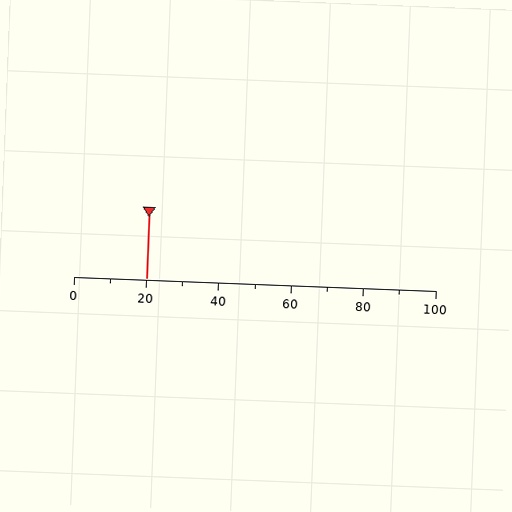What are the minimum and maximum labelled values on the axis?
The axis runs from 0 to 100.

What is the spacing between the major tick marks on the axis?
The major ticks are spaced 20 apart.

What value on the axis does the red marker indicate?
The marker indicates approximately 20.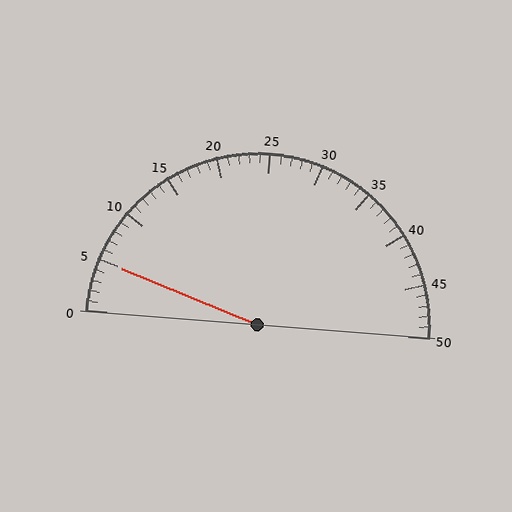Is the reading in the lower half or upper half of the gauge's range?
The reading is in the lower half of the range (0 to 50).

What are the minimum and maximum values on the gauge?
The gauge ranges from 0 to 50.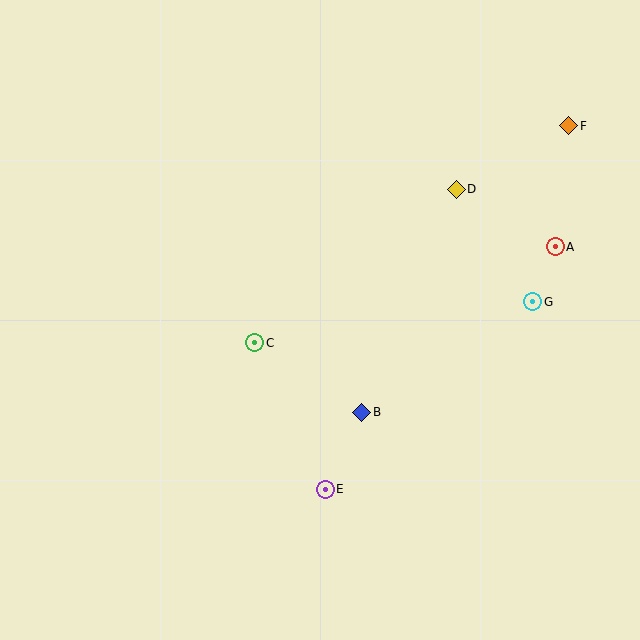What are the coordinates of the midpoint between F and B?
The midpoint between F and B is at (465, 269).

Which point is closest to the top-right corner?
Point F is closest to the top-right corner.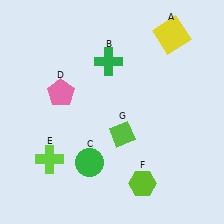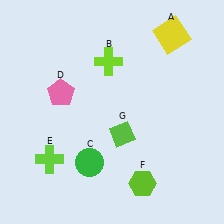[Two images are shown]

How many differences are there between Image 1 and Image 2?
There is 1 difference between the two images.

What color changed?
The cross (B) changed from green in Image 1 to lime in Image 2.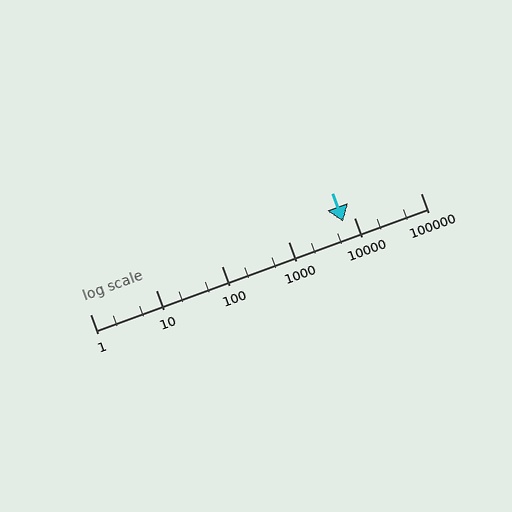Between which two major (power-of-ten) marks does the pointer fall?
The pointer is between 1000 and 10000.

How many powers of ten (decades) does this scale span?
The scale spans 5 decades, from 1 to 100000.